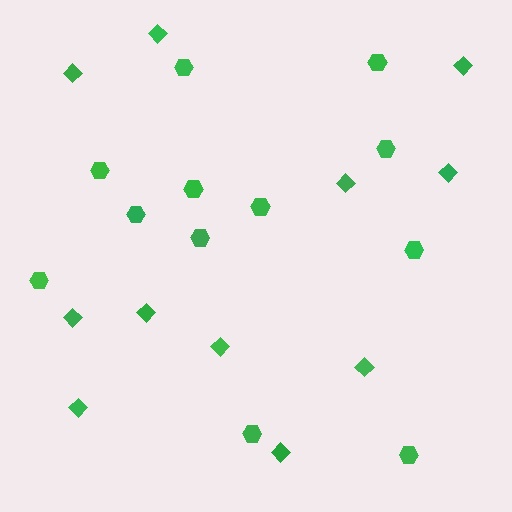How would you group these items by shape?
There are 2 groups: one group of diamonds (11) and one group of hexagons (12).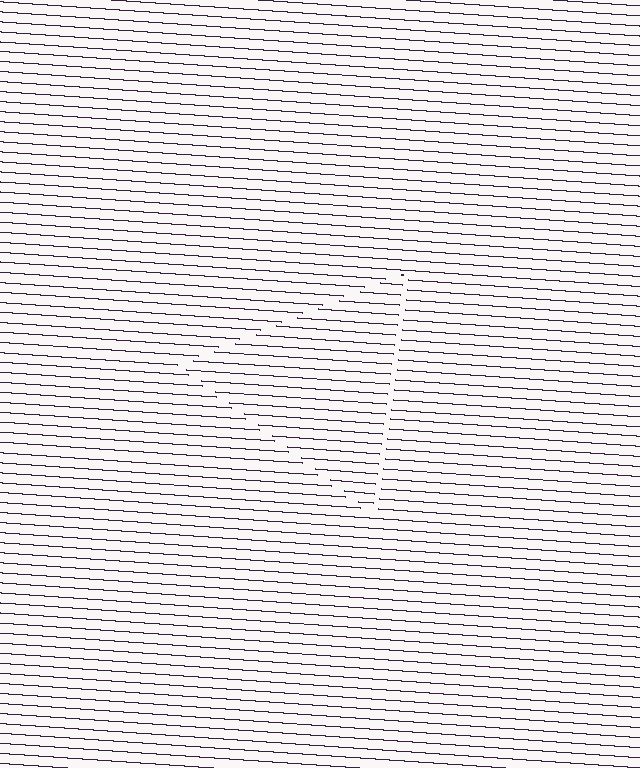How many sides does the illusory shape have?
3 sides — the line-ends trace a triangle.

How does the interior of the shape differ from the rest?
The interior of the shape contains the same grating, shifted by half a period — the contour is defined by the phase discontinuity where line-ends from the inner and outer gratings abut.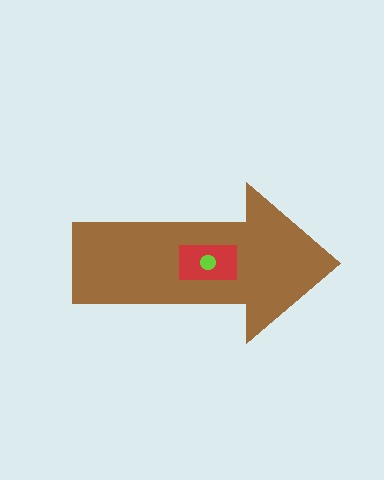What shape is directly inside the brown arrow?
The red rectangle.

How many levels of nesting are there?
3.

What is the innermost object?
The lime circle.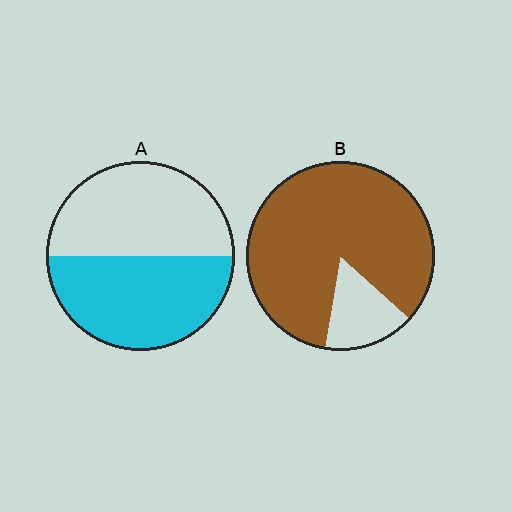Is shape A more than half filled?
Roughly half.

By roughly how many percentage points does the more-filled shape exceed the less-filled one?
By roughly 35 percentage points (B over A).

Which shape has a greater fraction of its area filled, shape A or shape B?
Shape B.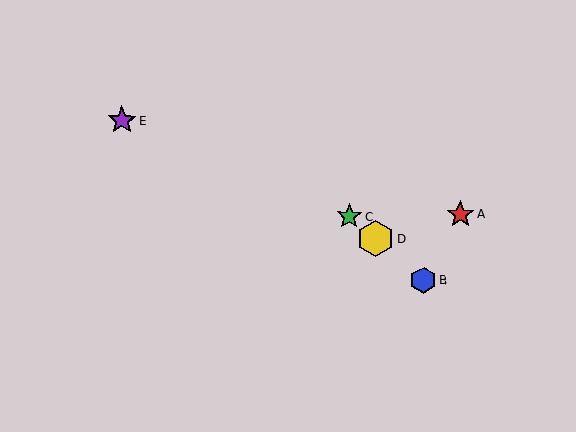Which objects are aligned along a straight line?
Objects B, C, D are aligned along a straight line.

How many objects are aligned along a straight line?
3 objects (B, C, D) are aligned along a straight line.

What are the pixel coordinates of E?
Object E is at (122, 121).